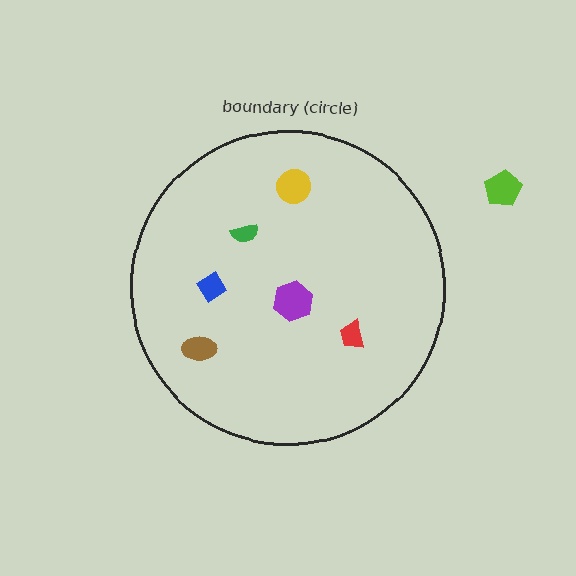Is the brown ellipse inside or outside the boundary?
Inside.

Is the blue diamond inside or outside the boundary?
Inside.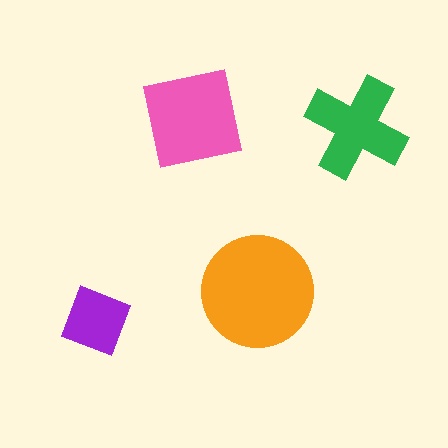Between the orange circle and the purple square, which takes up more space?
The orange circle.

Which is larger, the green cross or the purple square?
The green cross.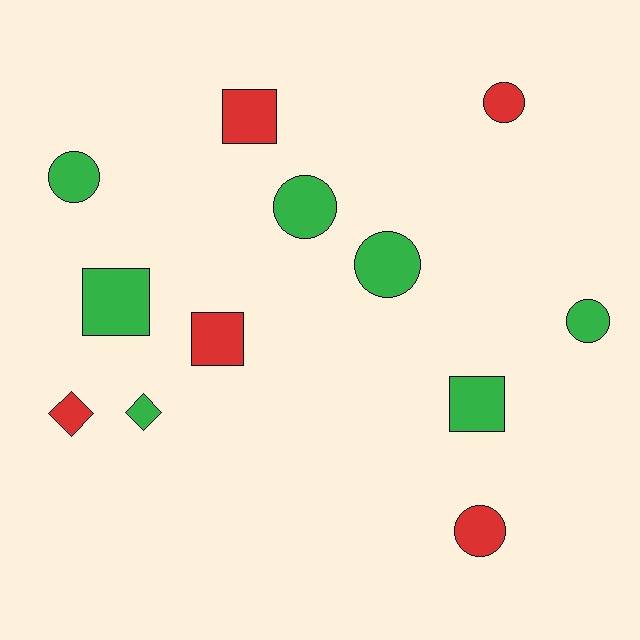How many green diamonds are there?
There is 1 green diamond.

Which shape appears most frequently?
Circle, with 6 objects.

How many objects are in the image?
There are 12 objects.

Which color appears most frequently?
Green, with 7 objects.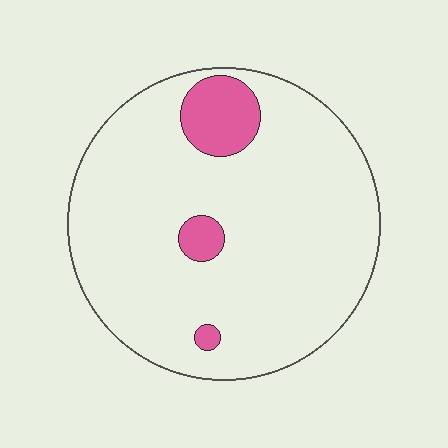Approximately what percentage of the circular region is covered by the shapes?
Approximately 10%.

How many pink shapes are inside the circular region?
3.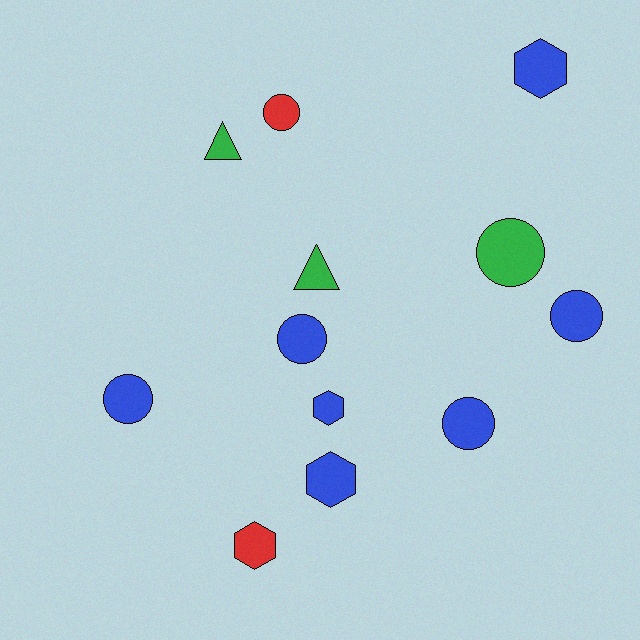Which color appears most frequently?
Blue, with 7 objects.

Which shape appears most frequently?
Circle, with 6 objects.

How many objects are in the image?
There are 12 objects.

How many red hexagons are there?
There is 1 red hexagon.